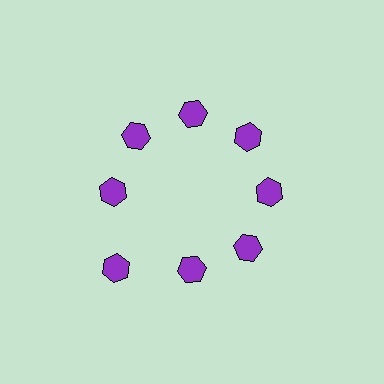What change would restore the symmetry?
The symmetry would be restored by moving it inward, back onto the ring so that all 8 hexagons sit at equal angles and equal distance from the center.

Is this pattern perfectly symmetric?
No. The 8 purple hexagons are arranged in a ring, but one element near the 8 o'clock position is pushed outward from the center, breaking the 8-fold rotational symmetry.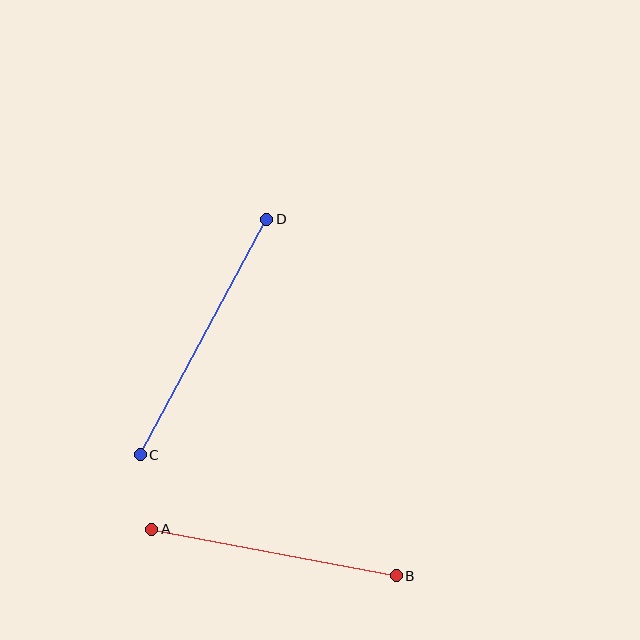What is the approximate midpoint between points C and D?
The midpoint is at approximately (203, 337) pixels.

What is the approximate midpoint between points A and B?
The midpoint is at approximately (274, 553) pixels.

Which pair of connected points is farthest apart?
Points C and D are farthest apart.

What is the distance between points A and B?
The distance is approximately 249 pixels.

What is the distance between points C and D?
The distance is approximately 267 pixels.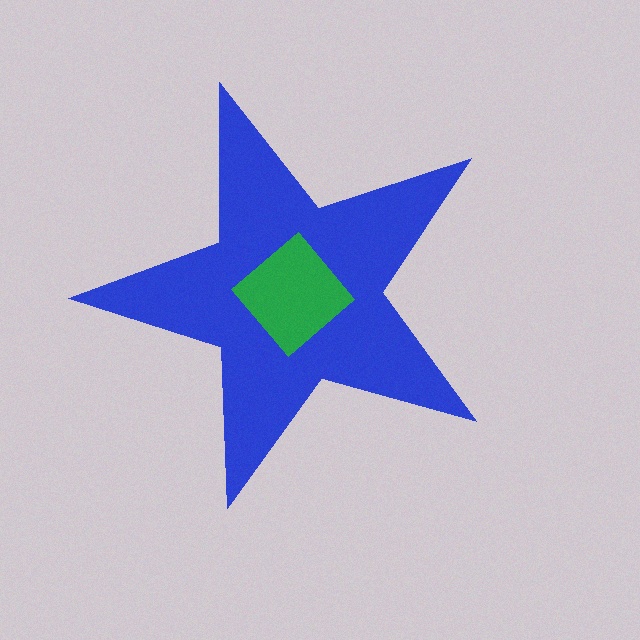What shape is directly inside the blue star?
The green diamond.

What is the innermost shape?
The green diamond.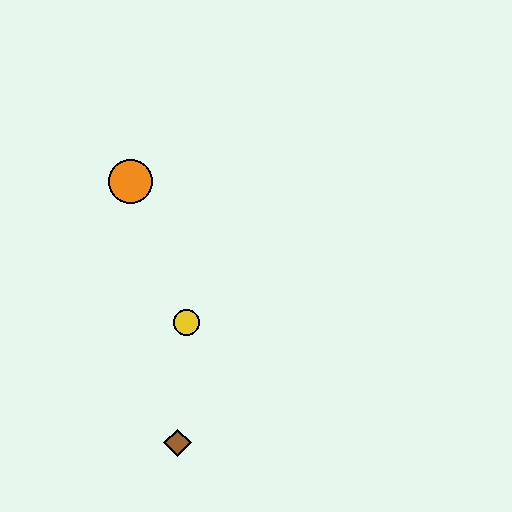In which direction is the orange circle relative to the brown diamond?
The orange circle is above the brown diamond.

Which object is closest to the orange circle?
The yellow circle is closest to the orange circle.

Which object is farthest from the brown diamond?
The orange circle is farthest from the brown diamond.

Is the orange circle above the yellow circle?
Yes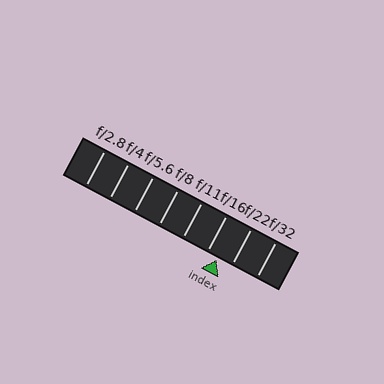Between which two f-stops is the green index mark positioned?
The index mark is between f/16 and f/22.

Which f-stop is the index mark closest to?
The index mark is closest to f/16.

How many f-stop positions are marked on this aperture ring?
There are 8 f-stop positions marked.